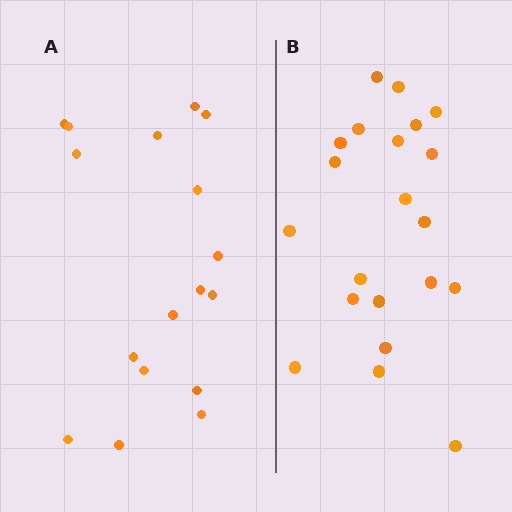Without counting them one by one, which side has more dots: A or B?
Region B (the right region) has more dots.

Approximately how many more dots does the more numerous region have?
Region B has about 4 more dots than region A.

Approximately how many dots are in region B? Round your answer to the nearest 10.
About 20 dots. (The exact count is 21, which rounds to 20.)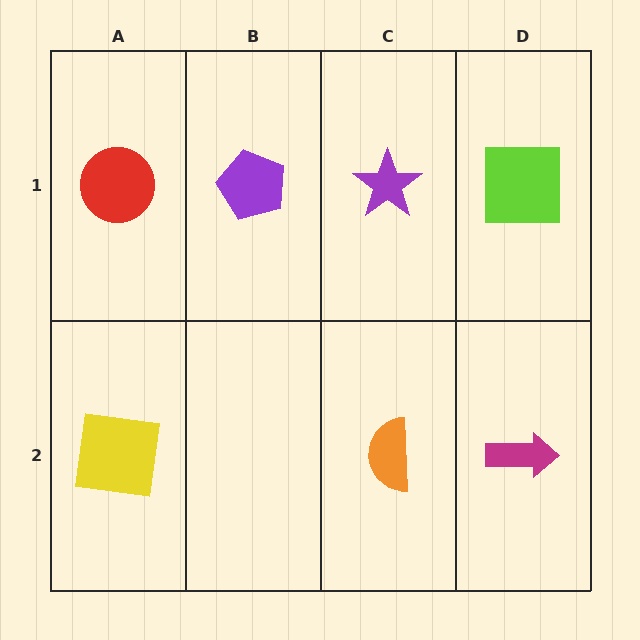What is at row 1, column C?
A purple star.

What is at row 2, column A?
A yellow square.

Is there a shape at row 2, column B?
No, that cell is empty.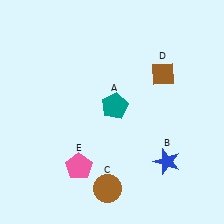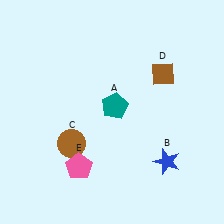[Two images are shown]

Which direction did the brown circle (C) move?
The brown circle (C) moved up.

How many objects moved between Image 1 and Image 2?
1 object moved between the two images.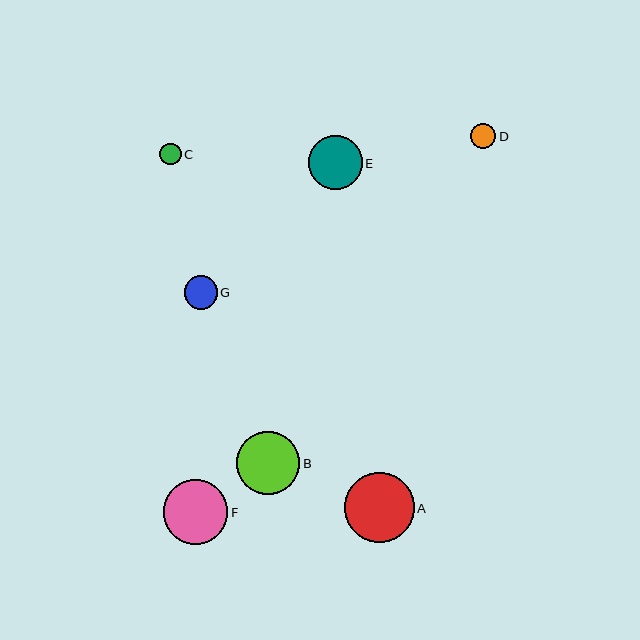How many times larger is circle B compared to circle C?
Circle B is approximately 3.0 times the size of circle C.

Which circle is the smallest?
Circle C is the smallest with a size of approximately 21 pixels.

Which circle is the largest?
Circle A is the largest with a size of approximately 70 pixels.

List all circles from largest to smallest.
From largest to smallest: A, F, B, E, G, D, C.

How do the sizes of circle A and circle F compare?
Circle A and circle F are approximately the same size.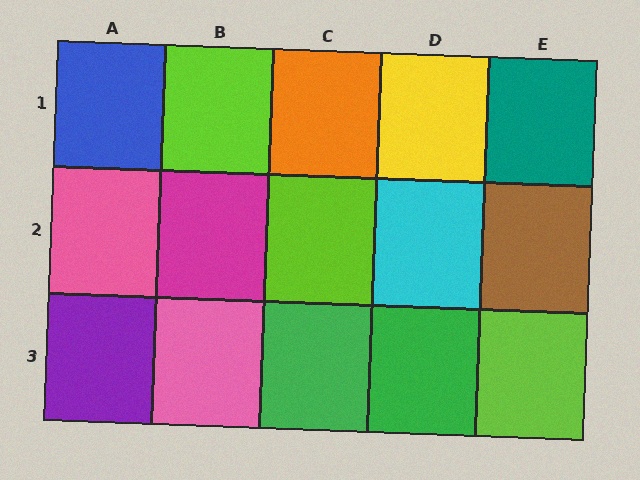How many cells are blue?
1 cell is blue.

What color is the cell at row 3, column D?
Green.